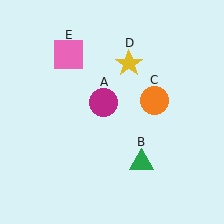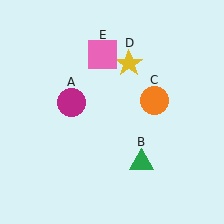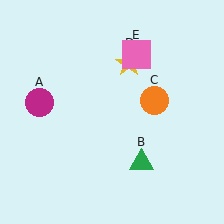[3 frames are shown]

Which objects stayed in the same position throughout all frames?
Green triangle (object B) and orange circle (object C) and yellow star (object D) remained stationary.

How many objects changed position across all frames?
2 objects changed position: magenta circle (object A), pink square (object E).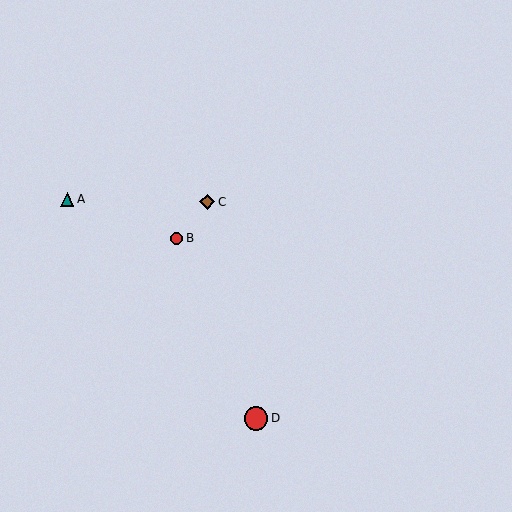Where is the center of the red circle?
The center of the red circle is at (176, 238).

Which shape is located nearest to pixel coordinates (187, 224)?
The red circle (labeled B) at (176, 238) is nearest to that location.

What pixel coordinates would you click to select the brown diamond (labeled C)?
Click at (207, 202) to select the brown diamond C.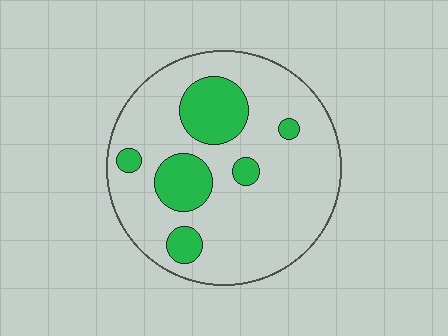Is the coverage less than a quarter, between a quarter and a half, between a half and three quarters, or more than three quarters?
Less than a quarter.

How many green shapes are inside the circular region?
6.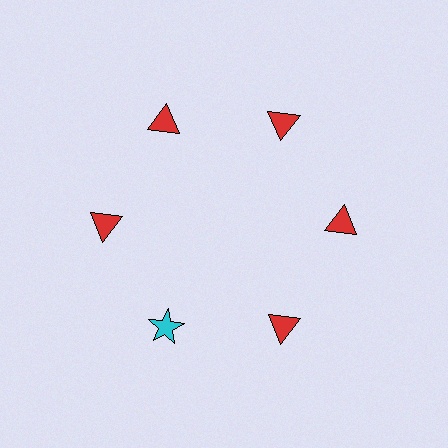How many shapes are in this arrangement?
There are 6 shapes arranged in a ring pattern.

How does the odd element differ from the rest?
It differs in both color (cyan instead of red) and shape (star instead of triangle).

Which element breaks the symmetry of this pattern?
The cyan star at roughly the 7 o'clock position breaks the symmetry. All other shapes are red triangles.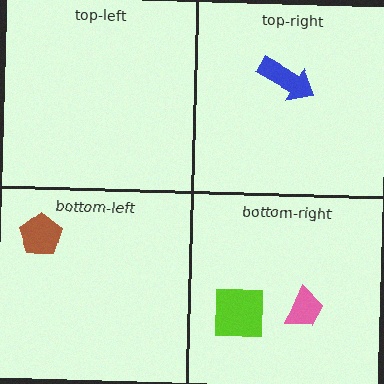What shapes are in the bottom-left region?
The brown pentagon.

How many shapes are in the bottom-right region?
2.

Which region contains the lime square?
The bottom-right region.